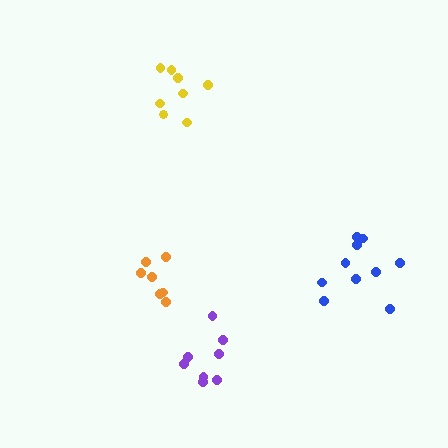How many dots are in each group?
Group 1: 8 dots, Group 2: 8 dots, Group 3: 10 dots, Group 4: 8 dots (34 total).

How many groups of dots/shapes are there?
There are 4 groups.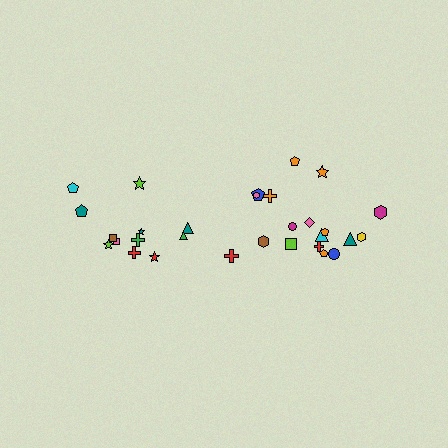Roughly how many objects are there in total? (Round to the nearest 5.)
Roughly 30 objects in total.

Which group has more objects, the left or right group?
The right group.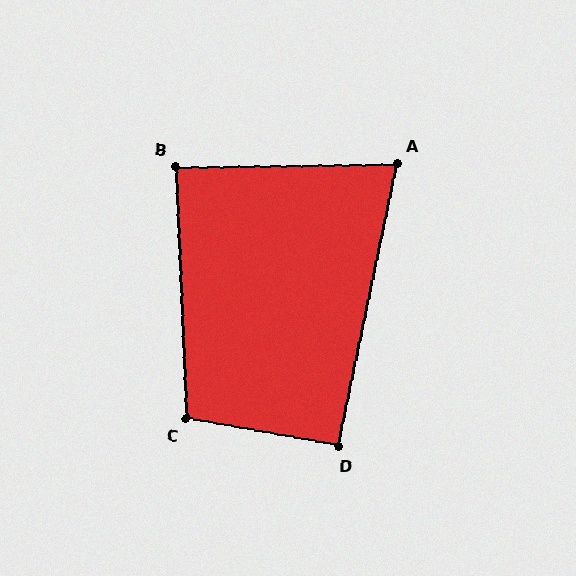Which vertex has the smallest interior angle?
A, at approximately 78 degrees.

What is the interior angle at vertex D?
Approximately 92 degrees (approximately right).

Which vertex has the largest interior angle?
C, at approximately 102 degrees.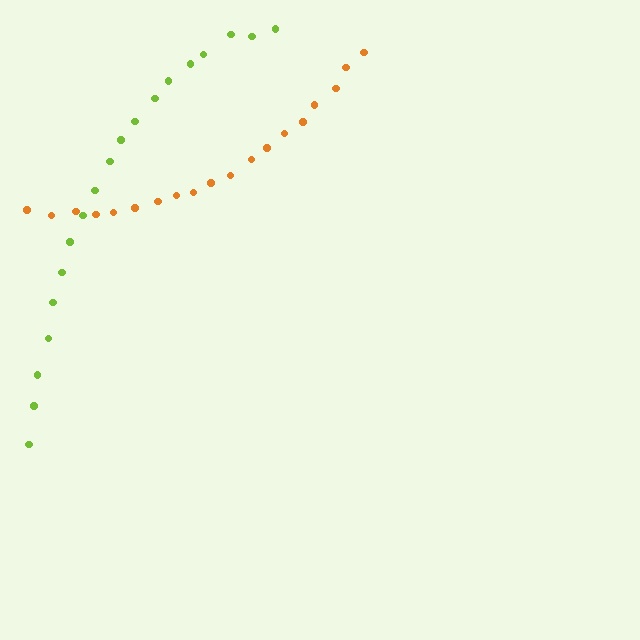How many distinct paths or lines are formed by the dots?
There are 2 distinct paths.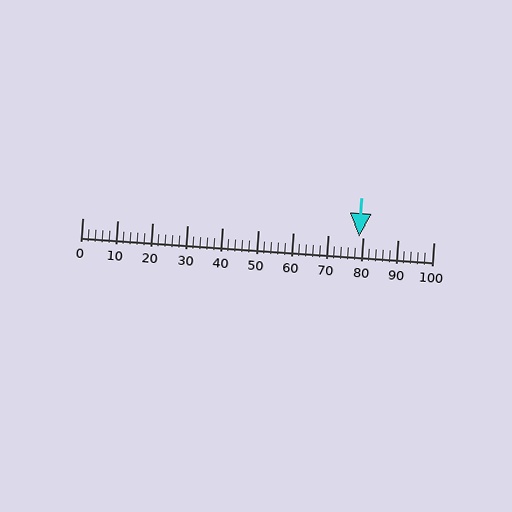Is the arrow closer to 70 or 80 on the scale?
The arrow is closer to 80.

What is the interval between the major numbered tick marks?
The major tick marks are spaced 10 units apart.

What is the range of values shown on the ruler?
The ruler shows values from 0 to 100.